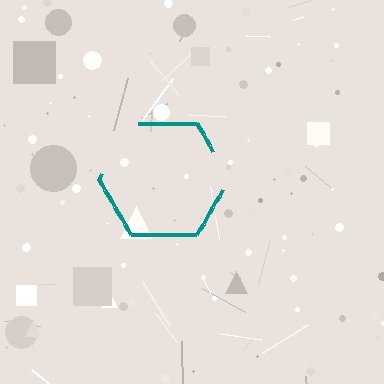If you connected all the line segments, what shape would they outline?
They would outline a hexagon.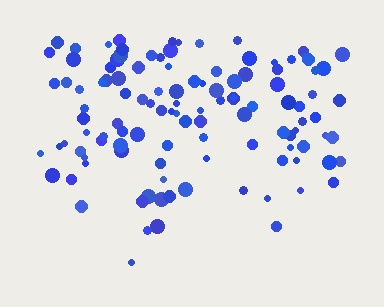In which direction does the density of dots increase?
From bottom to top, with the top side densest.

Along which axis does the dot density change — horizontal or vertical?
Vertical.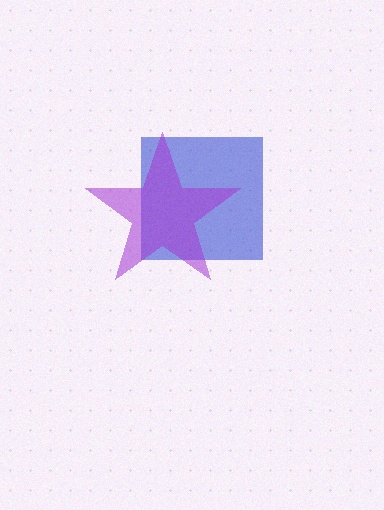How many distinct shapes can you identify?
There are 2 distinct shapes: a blue square, a purple star.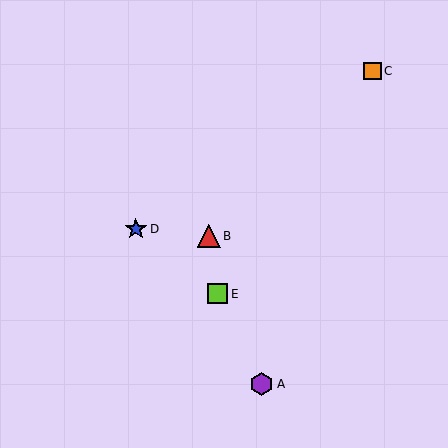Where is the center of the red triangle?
The center of the red triangle is at (209, 236).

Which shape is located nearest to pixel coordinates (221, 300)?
The lime square (labeled E) at (218, 294) is nearest to that location.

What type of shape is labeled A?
Shape A is a purple hexagon.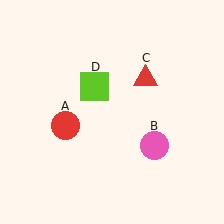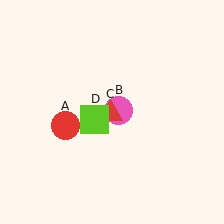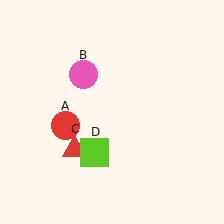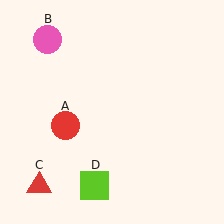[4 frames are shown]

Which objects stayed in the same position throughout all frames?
Red circle (object A) remained stationary.